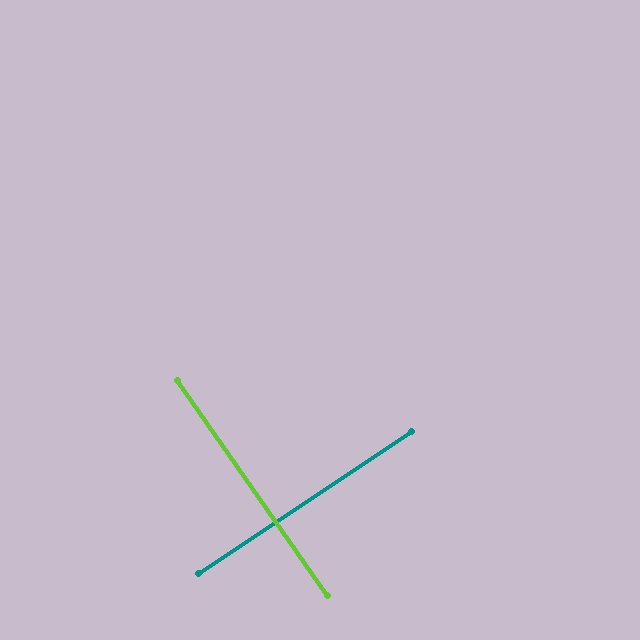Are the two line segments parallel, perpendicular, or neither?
Perpendicular — they meet at approximately 89°.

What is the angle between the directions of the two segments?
Approximately 89 degrees.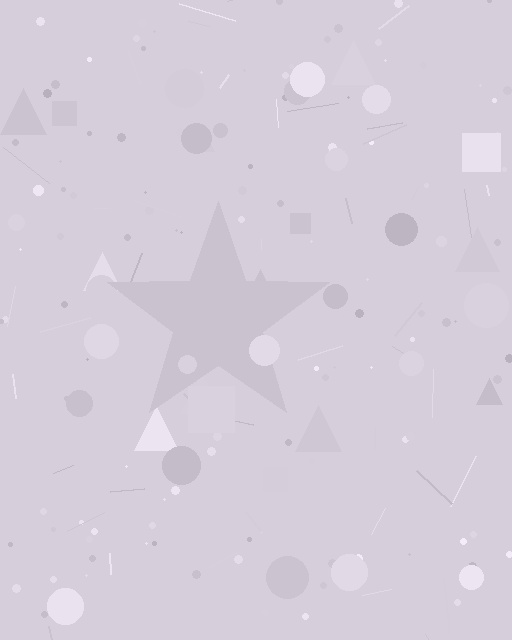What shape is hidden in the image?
A star is hidden in the image.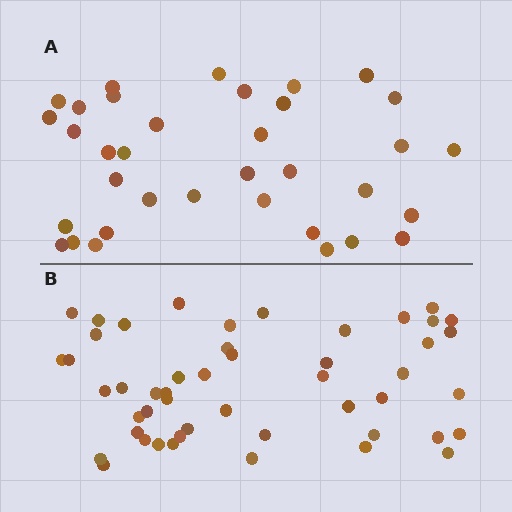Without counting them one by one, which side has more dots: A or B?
Region B (the bottom region) has more dots.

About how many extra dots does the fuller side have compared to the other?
Region B has approximately 15 more dots than region A.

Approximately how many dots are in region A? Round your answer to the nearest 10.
About 40 dots. (The exact count is 35, which rounds to 40.)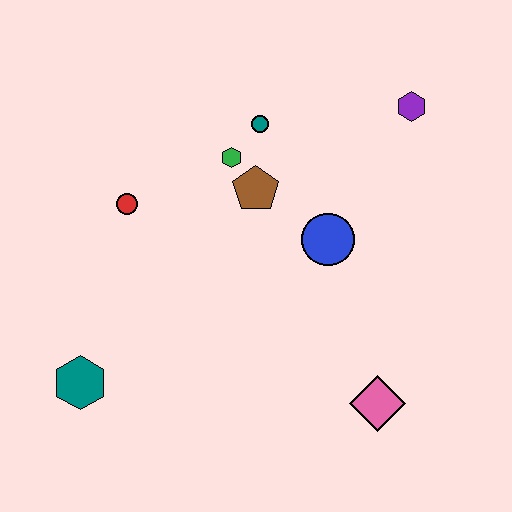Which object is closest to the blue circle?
The brown pentagon is closest to the blue circle.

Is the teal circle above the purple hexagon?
No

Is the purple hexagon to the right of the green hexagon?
Yes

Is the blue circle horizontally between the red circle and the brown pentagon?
No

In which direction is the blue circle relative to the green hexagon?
The blue circle is to the right of the green hexagon.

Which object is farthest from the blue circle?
The teal hexagon is farthest from the blue circle.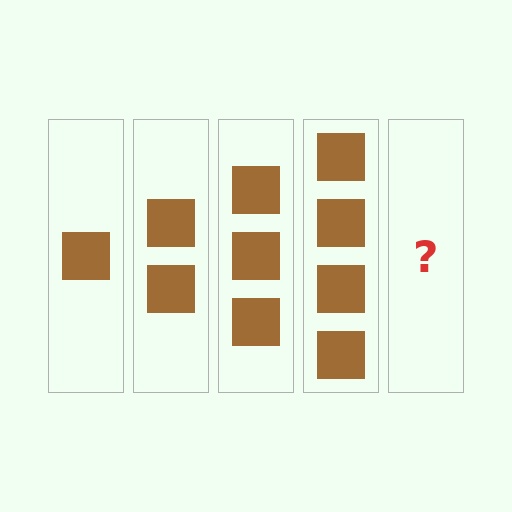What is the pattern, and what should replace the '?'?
The pattern is that each step adds one more square. The '?' should be 5 squares.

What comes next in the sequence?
The next element should be 5 squares.